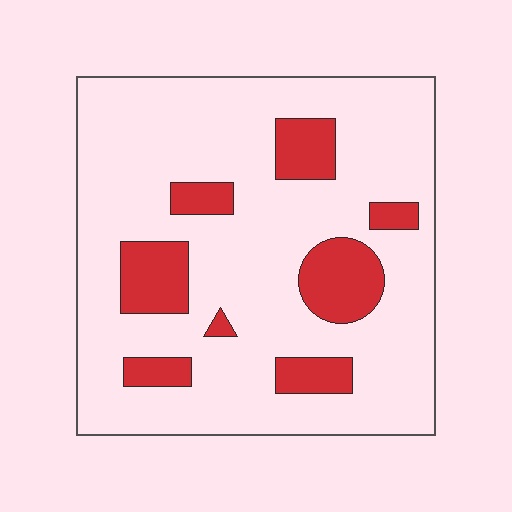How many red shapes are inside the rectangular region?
8.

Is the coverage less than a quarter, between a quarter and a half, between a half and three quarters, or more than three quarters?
Less than a quarter.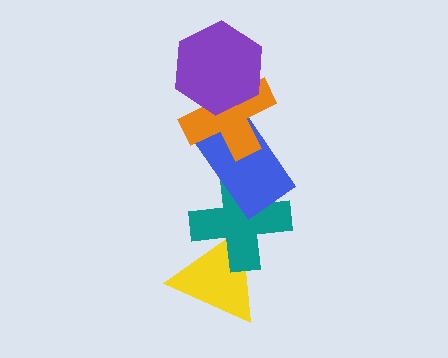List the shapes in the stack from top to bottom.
From top to bottom: the purple hexagon, the orange cross, the blue rectangle, the teal cross, the yellow triangle.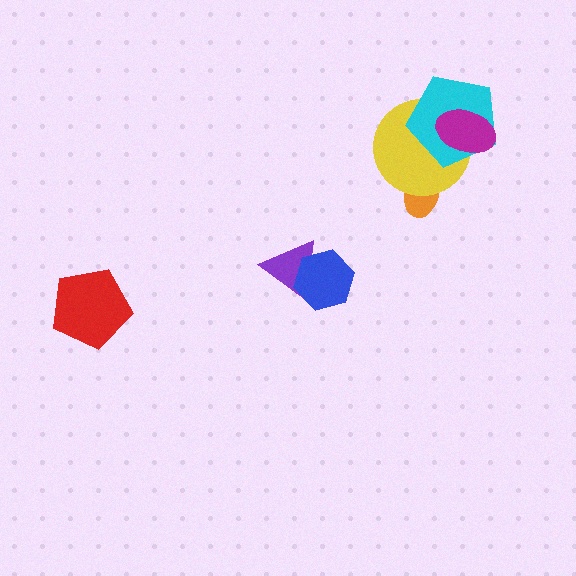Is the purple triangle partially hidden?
Yes, it is partially covered by another shape.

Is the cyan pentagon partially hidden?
Yes, it is partially covered by another shape.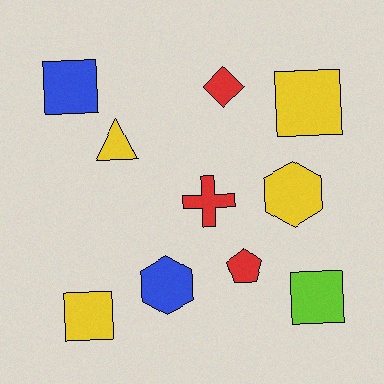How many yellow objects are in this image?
There are 4 yellow objects.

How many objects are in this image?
There are 10 objects.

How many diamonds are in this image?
There is 1 diamond.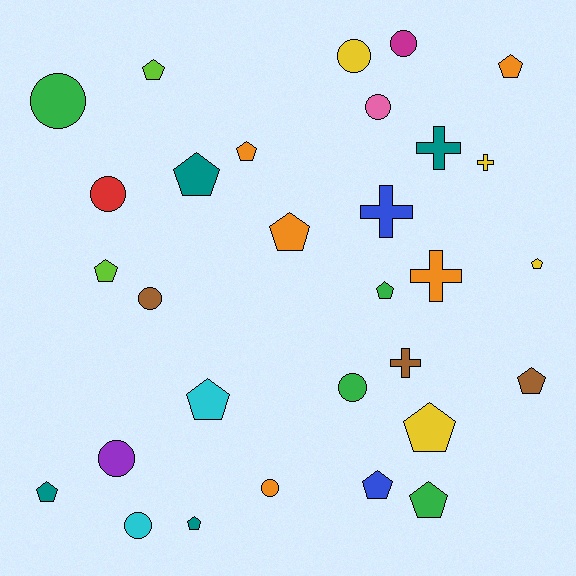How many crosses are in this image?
There are 5 crosses.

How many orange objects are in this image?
There are 5 orange objects.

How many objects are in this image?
There are 30 objects.